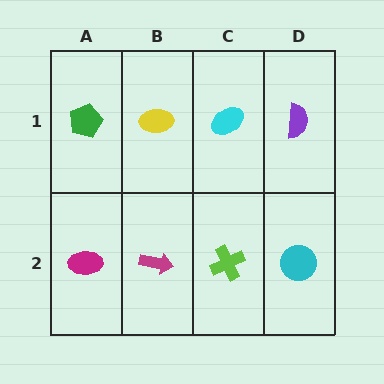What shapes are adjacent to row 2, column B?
A yellow ellipse (row 1, column B), a magenta ellipse (row 2, column A), a lime cross (row 2, column C).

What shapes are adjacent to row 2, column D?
A purple semicircle (row 1, column D), a lime cross (row 2, column C).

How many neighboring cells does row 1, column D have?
2.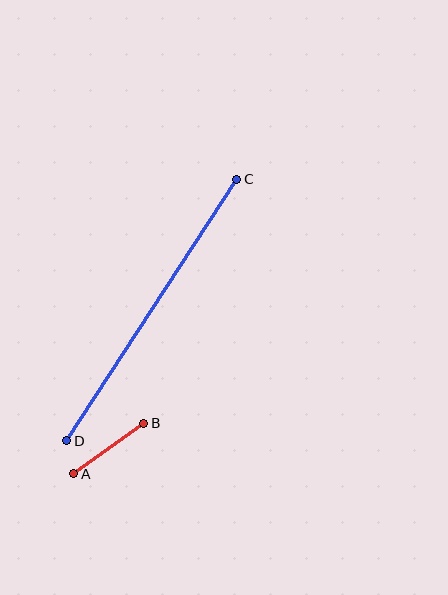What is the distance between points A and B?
The distance is approximately 86 pixels.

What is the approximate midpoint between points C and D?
The midpoint is at approximately (152, 310) pixels.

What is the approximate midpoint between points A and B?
The midpoint is at approximately (109, 448) pixels.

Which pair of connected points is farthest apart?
Points C and D are farthest apart.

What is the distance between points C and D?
The distance is approximately 312 pixels.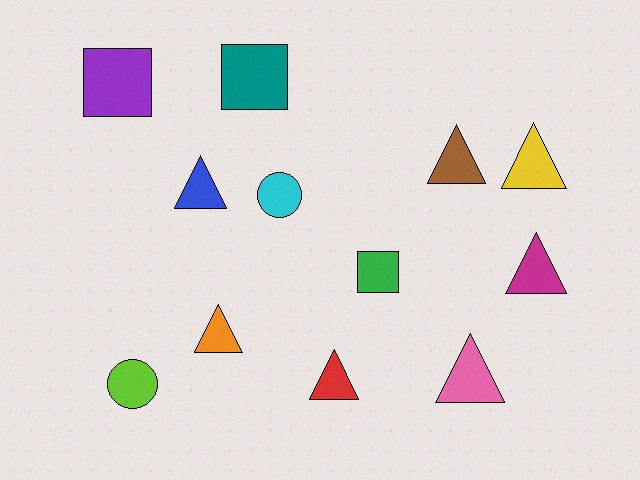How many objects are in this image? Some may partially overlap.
There are 12 objects.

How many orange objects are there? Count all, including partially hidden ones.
There is 1 orange object.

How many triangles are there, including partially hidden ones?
There are 7 triangles.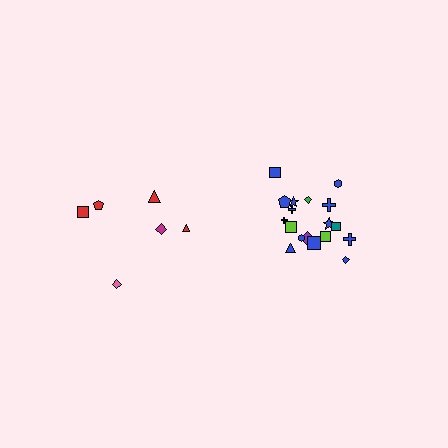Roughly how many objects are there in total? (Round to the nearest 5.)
Roughly 25 objects in total.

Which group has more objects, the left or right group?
The right group.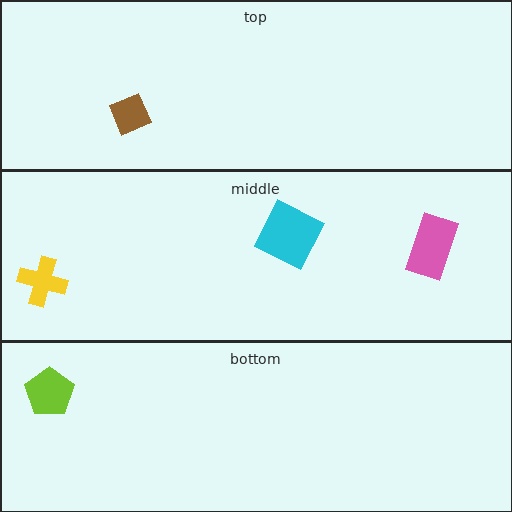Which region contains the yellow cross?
The middle region.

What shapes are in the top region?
The brown diamond.